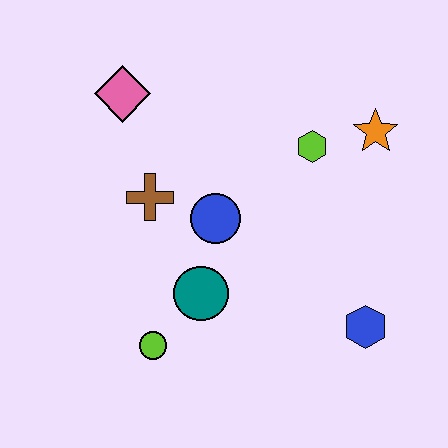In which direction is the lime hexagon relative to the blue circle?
The lime hexagon is to the right of the blue circle.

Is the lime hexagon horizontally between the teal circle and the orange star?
Yes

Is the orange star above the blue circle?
Yes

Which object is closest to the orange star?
The lime hexagon is closest to the orange star.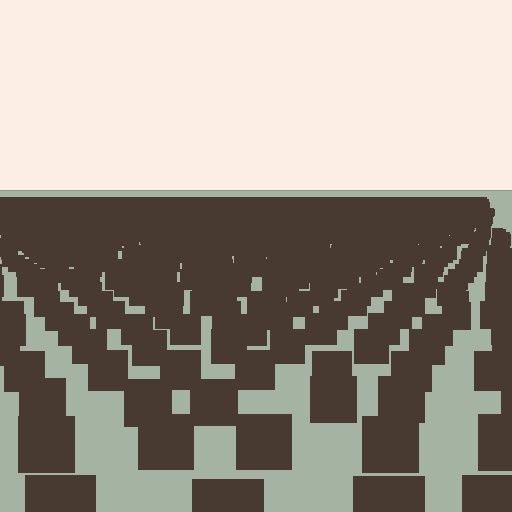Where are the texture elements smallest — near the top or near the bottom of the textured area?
Near the top.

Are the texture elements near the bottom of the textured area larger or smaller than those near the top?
Larger. Near the bottom, elements are closer to the viewer and appear at a bigger on-screen size.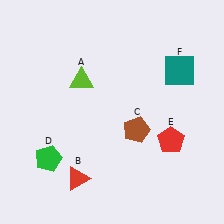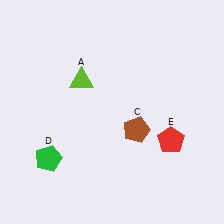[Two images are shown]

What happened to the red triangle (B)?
The red triangle (B) was removed in Image 2. It was in the bottom-left area of Image 1.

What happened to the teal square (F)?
The teal square (F) was removed in Image 2. It was in the top-right area of Image 1.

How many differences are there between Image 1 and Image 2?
There are 2 differences between the two images.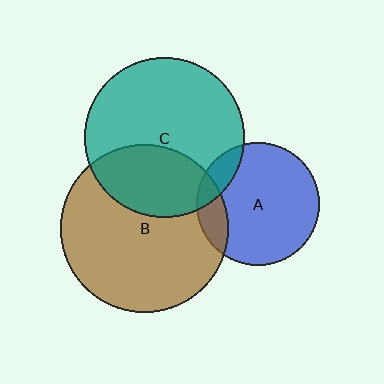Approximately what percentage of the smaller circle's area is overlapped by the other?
Approximately 15%.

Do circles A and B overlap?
Yes.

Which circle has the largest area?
Circle B (brown).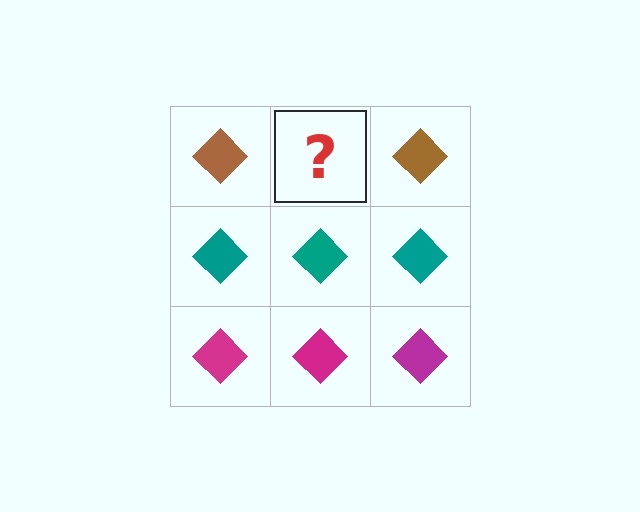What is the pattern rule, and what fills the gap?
The rule is that each row has a consistent color. The gap should be filled with a brown diamond.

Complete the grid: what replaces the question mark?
The question mark should be replaced with a brown diamond.